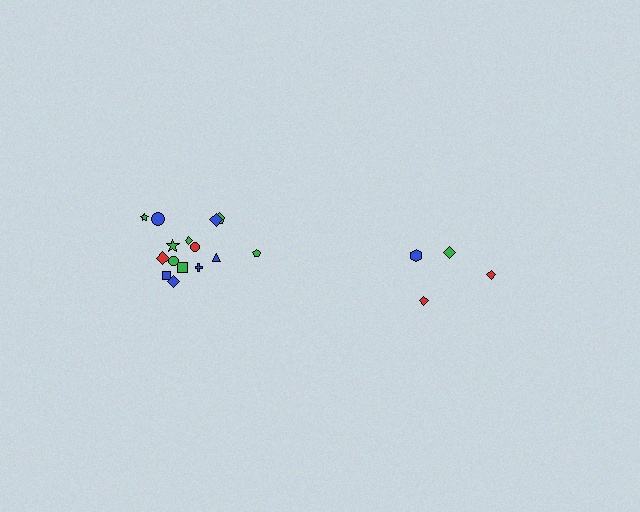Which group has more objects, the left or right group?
The left group.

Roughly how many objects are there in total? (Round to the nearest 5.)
Roughly 20 objects in total.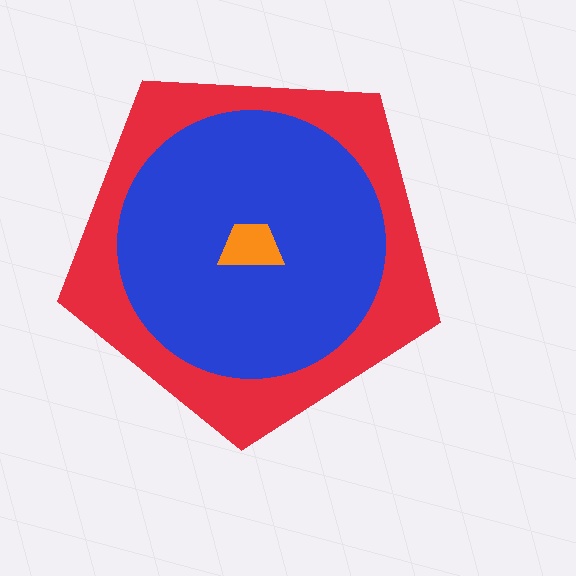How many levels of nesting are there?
3.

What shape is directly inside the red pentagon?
The blue circle.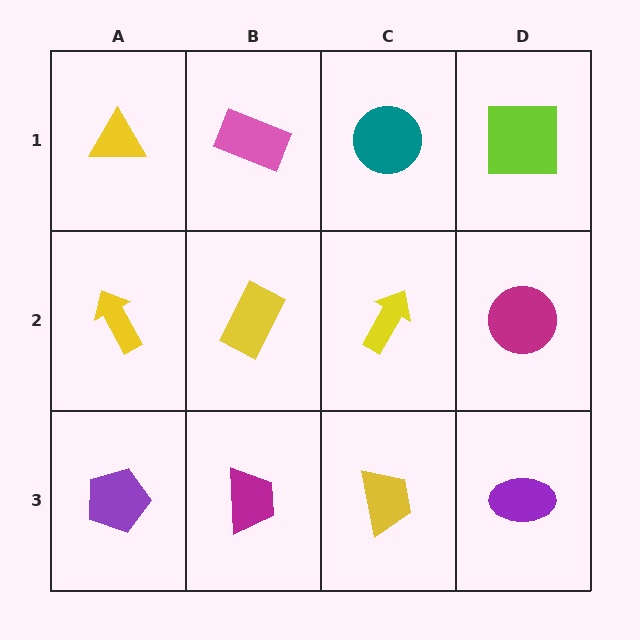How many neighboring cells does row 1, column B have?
3.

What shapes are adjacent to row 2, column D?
A lime square (row 1, column D), a purple ellipse (row 3, column D), a yellow arrow (row 2, column C).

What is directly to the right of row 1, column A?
A pink rectangle.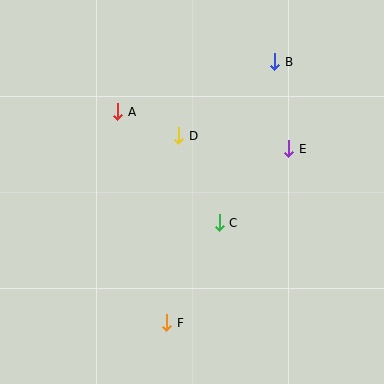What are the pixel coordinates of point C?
Point C is at (219, 223).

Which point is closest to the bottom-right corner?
Point F is closest to the bottom-right corner.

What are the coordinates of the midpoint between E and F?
The midpoint between E and F is at (228, 236).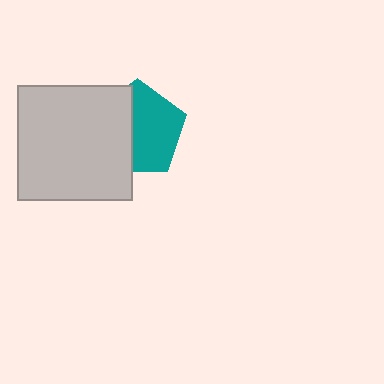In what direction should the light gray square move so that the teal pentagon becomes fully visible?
The light gray square should move left. That is the shortest direction to clear the overlap and leave the teal pentagon fully visible.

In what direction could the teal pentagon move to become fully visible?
The teal pentagon could move right. That would shift it out from behind the light gray square entirely.